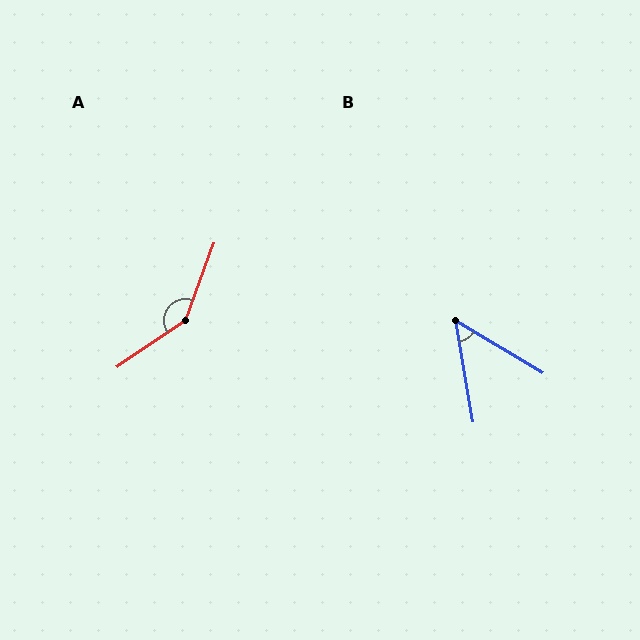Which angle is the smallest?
B, at approximately 49 degrees.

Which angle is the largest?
A, at approximately 145 degrees.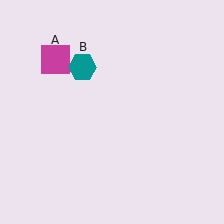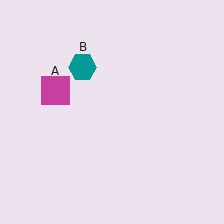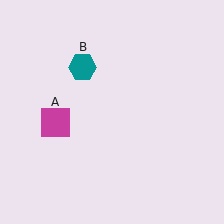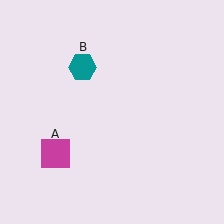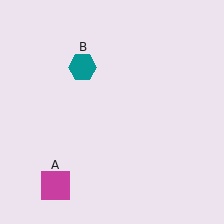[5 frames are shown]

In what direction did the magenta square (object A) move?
The magenta square (object A) moved down.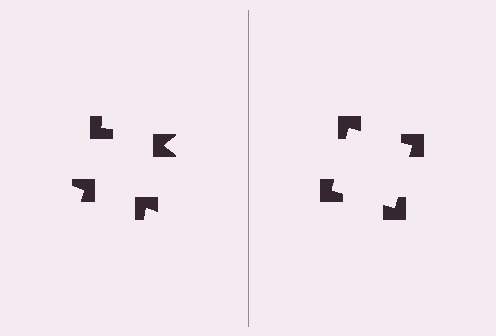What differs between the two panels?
The notched squares are positioned identically on both sides; only the wedge orientations differ. On the right they align to a square; on the left they are misaligned.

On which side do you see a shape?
An illusory square appears on the right side. On the left side the wedge cuts are rotated, so no coherent shape forms.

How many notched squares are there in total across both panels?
8 — 4 on each side.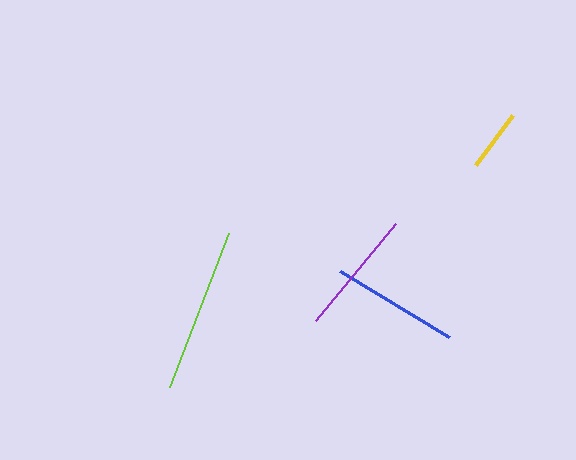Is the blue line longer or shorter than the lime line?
The lime line is longer than the blue line.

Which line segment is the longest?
The lime line is the longest at approximately 165 pixels.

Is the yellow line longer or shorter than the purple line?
The purple line is longer than the yellow line.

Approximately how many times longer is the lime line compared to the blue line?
The lime line is approximately 1.3 times the length of the blue line.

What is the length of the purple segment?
The purple segment is approximately 126 pixels long.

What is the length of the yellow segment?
The yellow segment is approximately 62 pixels long.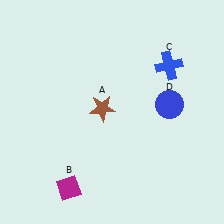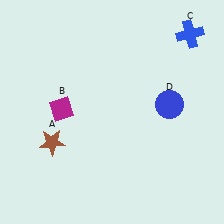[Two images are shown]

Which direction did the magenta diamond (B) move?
The magenta diamond (B) moved up.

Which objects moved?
The objects that moved are: the brown star (A), the magenta diamond (B), the blue cross (C).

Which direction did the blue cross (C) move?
The blue cross (C) moved up.